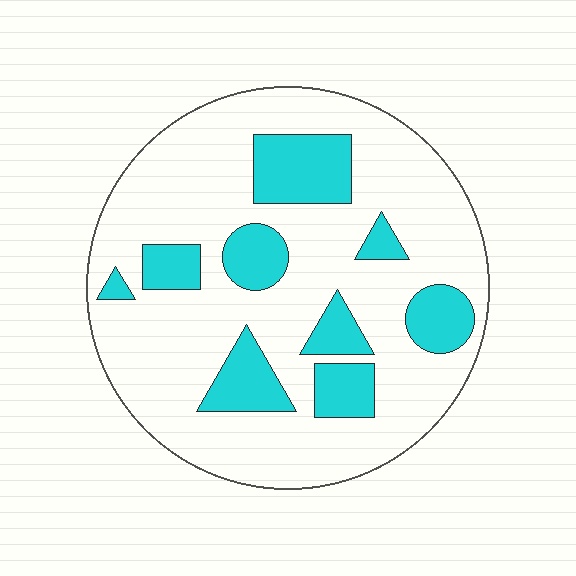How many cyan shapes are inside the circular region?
9.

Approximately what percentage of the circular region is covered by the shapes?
Approximately 25%.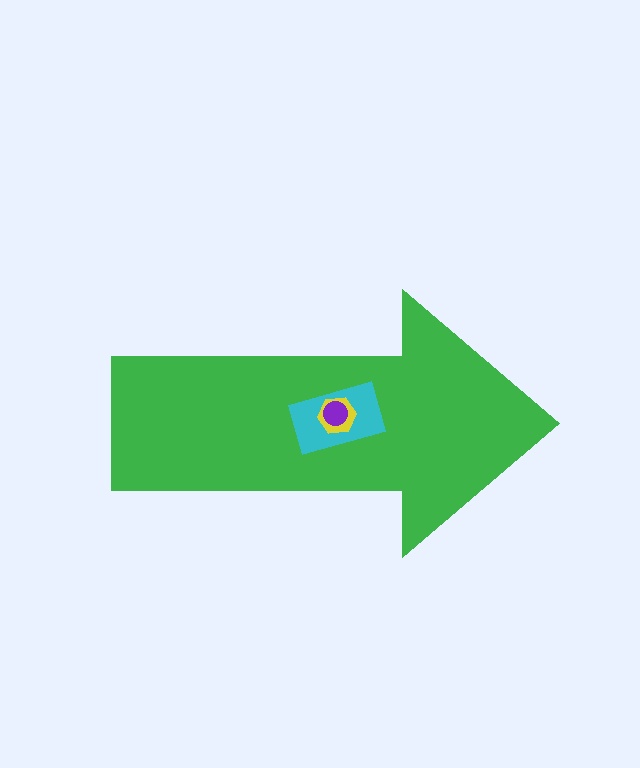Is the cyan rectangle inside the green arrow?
Yes.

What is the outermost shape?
The green arrow.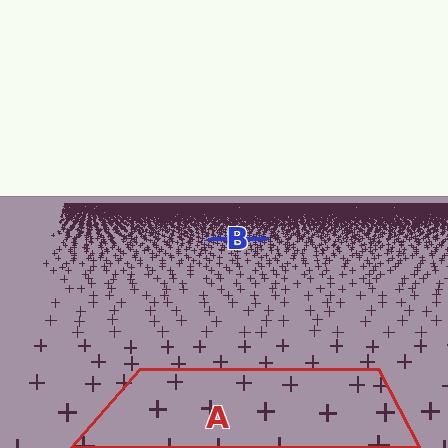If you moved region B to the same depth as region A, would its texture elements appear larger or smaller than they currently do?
They would appear larger. At a closer depth, the same texture elements are projected at a bigger on-screen size.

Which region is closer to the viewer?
Region A is closer. The texture elements there are larger and more spread out.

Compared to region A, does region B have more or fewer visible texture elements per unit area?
Region B has more texture elements per unit area — they are packed more densely because it is farther away.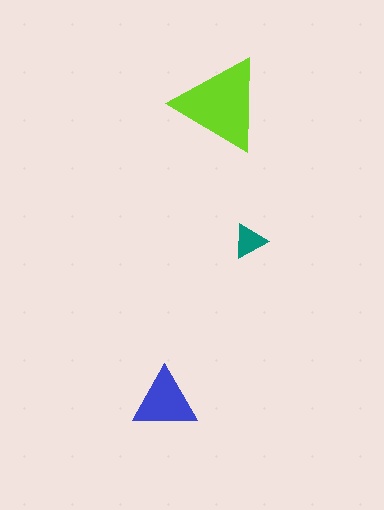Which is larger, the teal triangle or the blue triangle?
The blue one.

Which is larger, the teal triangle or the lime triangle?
The lime one.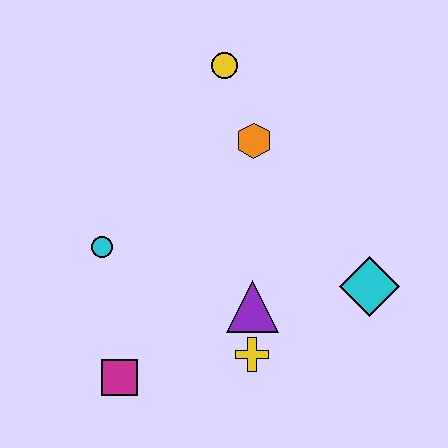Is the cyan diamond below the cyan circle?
Yes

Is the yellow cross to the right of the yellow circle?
Yes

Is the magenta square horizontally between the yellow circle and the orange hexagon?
No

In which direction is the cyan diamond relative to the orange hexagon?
The cyan diamond is below the orange hexagon.